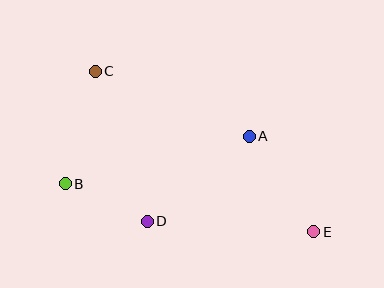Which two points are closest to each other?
Points B and D are closest to each other.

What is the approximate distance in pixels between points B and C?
The distance between B and C is approximately 116 pixels.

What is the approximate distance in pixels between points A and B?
The distance between A and B is approximately 190 pixels.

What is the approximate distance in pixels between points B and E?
The distance between B and E is approximately 253 pixels.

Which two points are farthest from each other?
Points C and E are farthest from each other.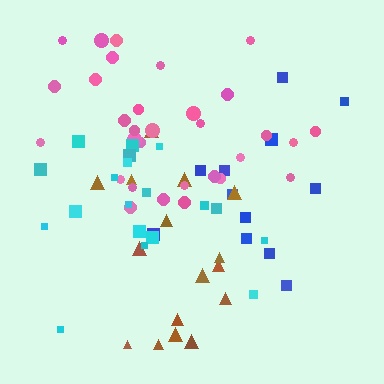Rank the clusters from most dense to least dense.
pink, blue, cyan, brown.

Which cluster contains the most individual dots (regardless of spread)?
Pink (31).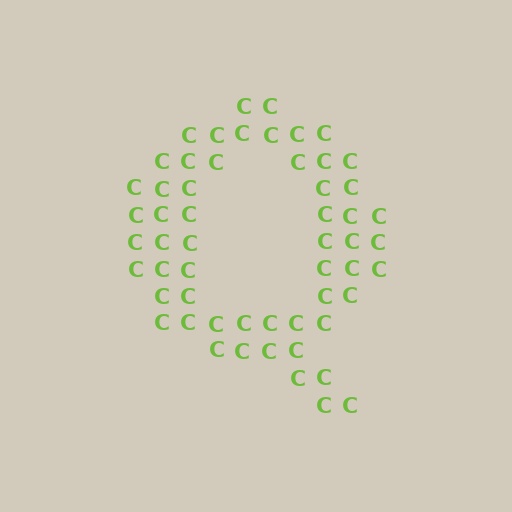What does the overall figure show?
The overall figure shows the letter Q.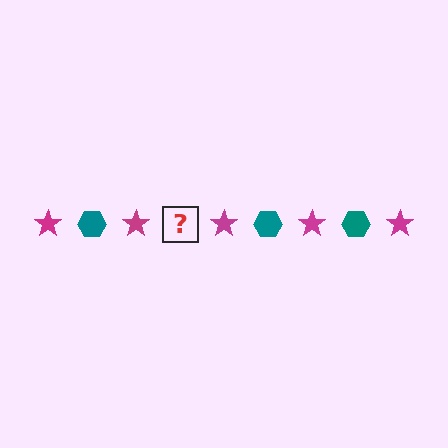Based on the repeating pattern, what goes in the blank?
The blank should be a teal hexagon.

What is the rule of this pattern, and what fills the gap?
The rule is that the pattern alternates between magenta star and teal hexagon. The gap should be filled with a teal hexagon.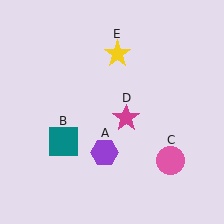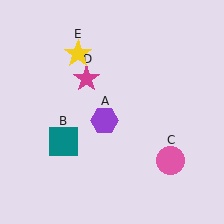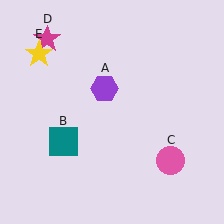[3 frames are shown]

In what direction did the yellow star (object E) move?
The yellow star (object E) moved left.